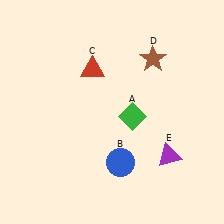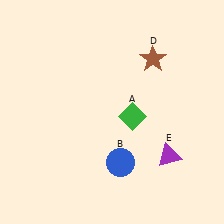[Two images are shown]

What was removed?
The red triangle (C) was removed in Image 2.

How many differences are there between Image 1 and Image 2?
There is 1 difference between the two images.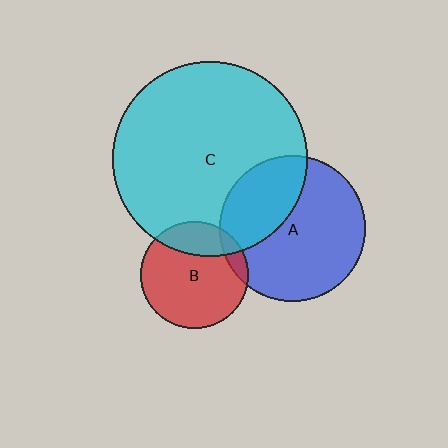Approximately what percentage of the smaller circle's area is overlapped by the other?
Approximately 25%.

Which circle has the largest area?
Circle C (cyan).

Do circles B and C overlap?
Yes.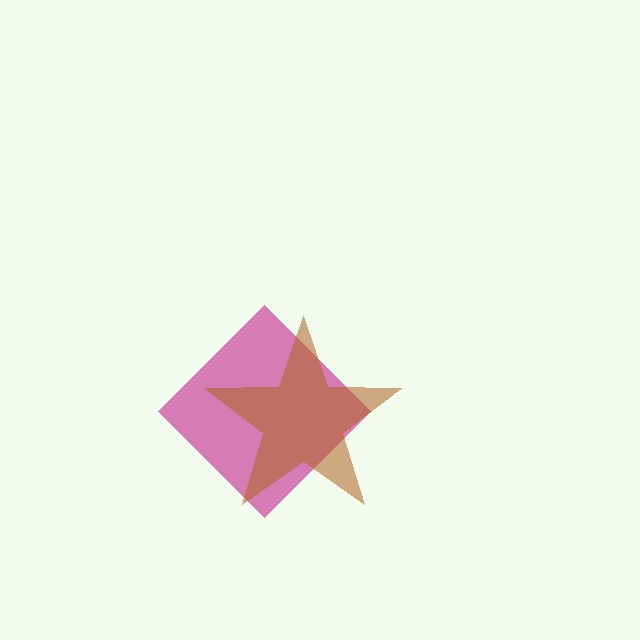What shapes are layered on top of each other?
The layered shapes are: a magenta diamond, a brown star.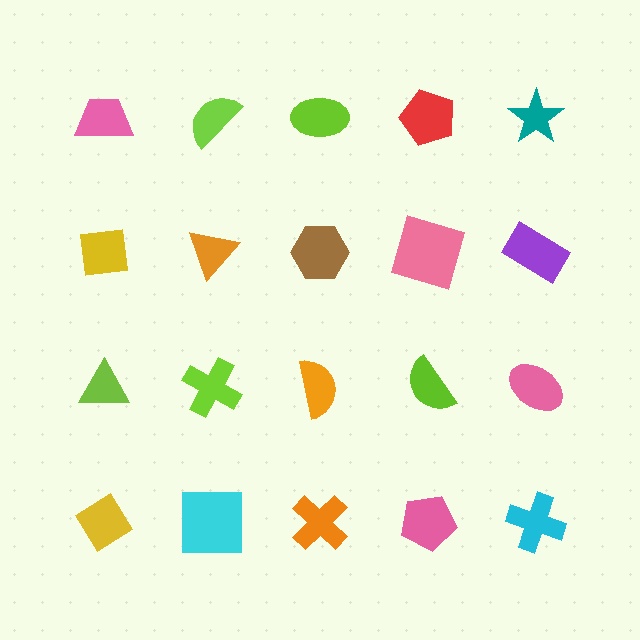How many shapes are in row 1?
5 shapes.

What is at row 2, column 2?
An orange triangle.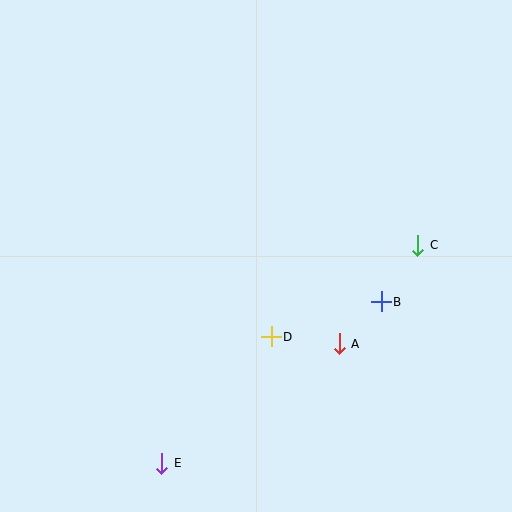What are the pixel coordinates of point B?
Point B is at (381, 302).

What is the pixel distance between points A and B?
The distance between A and B is 60 pixels.